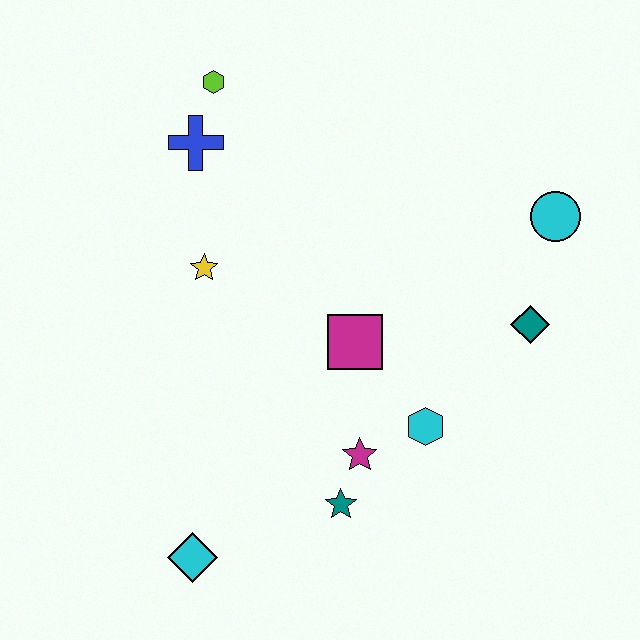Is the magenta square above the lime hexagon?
No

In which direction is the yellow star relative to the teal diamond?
The yellow star is to the left of the teal diamond.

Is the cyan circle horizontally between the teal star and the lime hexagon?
No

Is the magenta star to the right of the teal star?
Yes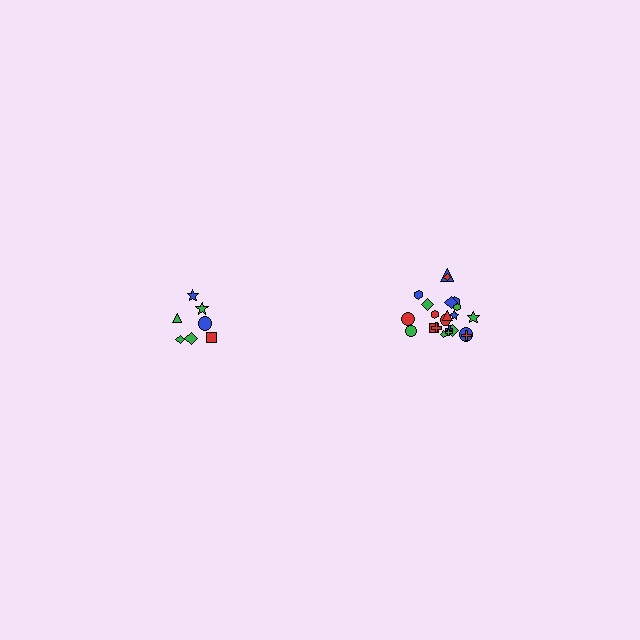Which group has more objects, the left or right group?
The right group.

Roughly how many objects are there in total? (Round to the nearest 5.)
Roughly 30 objects in total.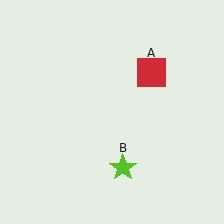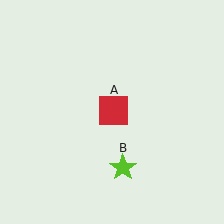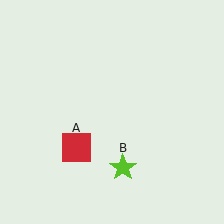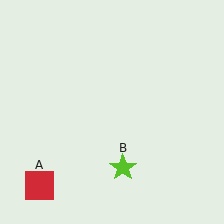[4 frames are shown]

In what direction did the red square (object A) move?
The red square (object A) moved down and to the left.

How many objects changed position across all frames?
1 object changed position: red square (object A).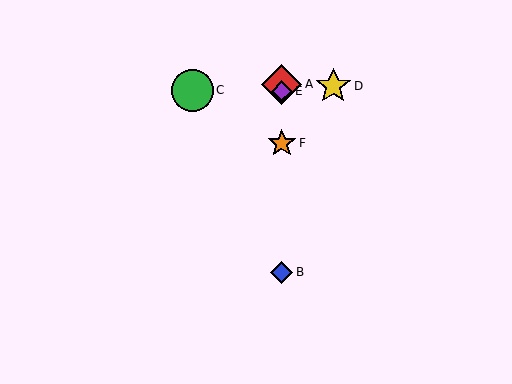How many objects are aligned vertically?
4 objects (A, B, E, F) are aligned vertically.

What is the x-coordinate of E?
Object E is at x≈282.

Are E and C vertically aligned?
No, E is at x≈282 and C is at x≈192.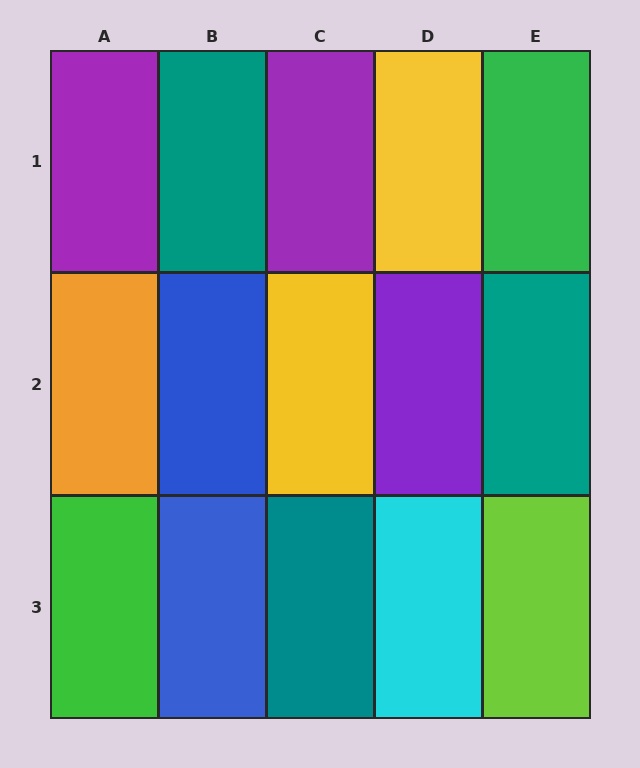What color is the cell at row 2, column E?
Teal.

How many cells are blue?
2 cells are blue.